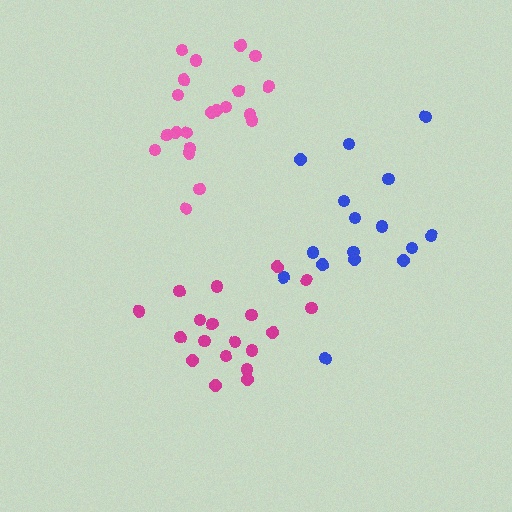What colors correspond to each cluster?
The clusters are colored: blue, magenta, pink.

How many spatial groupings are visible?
There are 3 spatial groupings.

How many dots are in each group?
Group 1: 16 dots, Group 2: 19 dots, Group 3: 21 dots (56 total).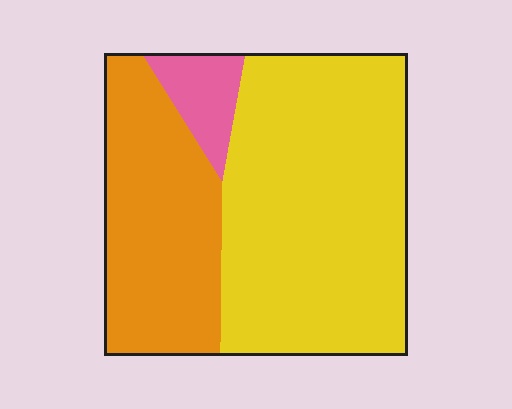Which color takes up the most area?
Yellow, at roughly 60%.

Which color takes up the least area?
Pink, at roughly 5%.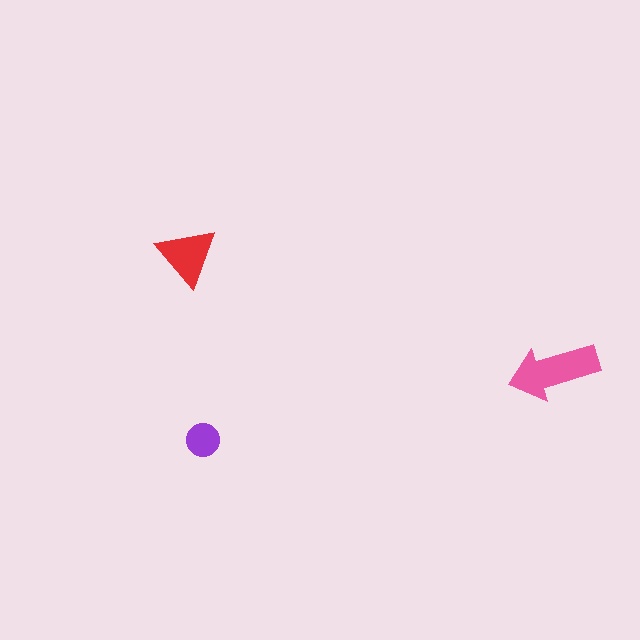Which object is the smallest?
The purple circle.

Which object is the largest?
The pink arrow.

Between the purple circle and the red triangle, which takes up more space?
The red triangle.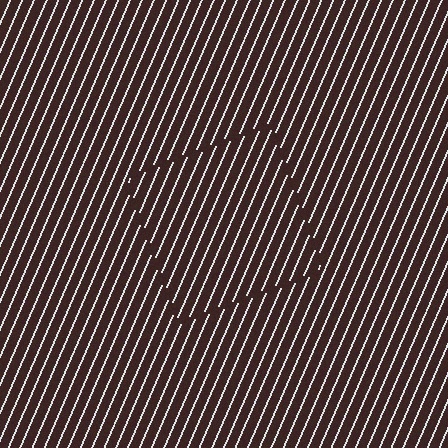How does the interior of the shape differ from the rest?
The interior of the shape contains the same grating, shifted by half a period — the contour is defined by the phase discontinuity where line-ends from the inner and outer gratings abut.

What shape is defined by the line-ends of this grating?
An illusory square. The interior of the shape contains the same grating, shifted by half a period — the contour is defined by the phase discontinuity where line-ends from the inner and outer gratings abut.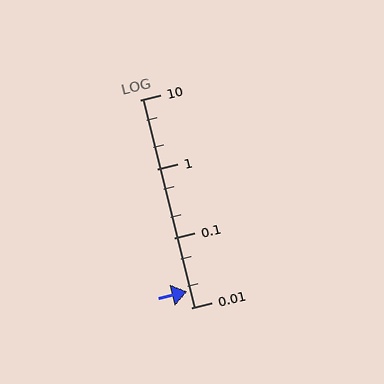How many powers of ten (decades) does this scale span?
The scale spans 3 decades, from 0.01 to 10.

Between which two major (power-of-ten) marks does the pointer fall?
The pointer is between 0.01 and 0.1.